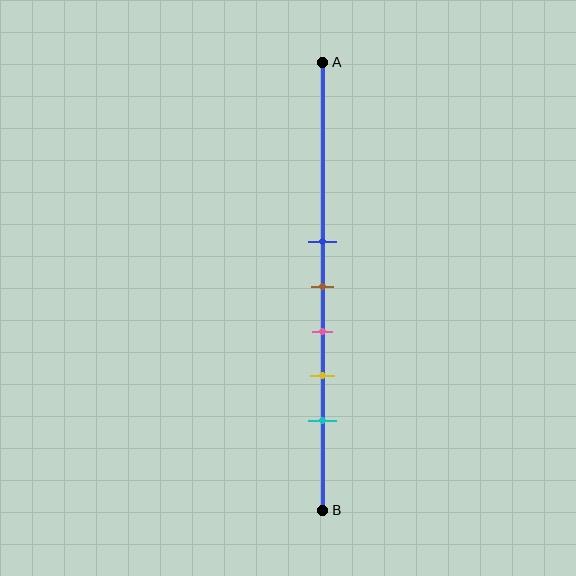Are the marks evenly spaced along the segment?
Yes, the marks are approximately evenly spaced.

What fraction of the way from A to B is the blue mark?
The blue mark is approximately 40% (0.4) of the way from A to B.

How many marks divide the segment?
There are 5 marks dividing the segment.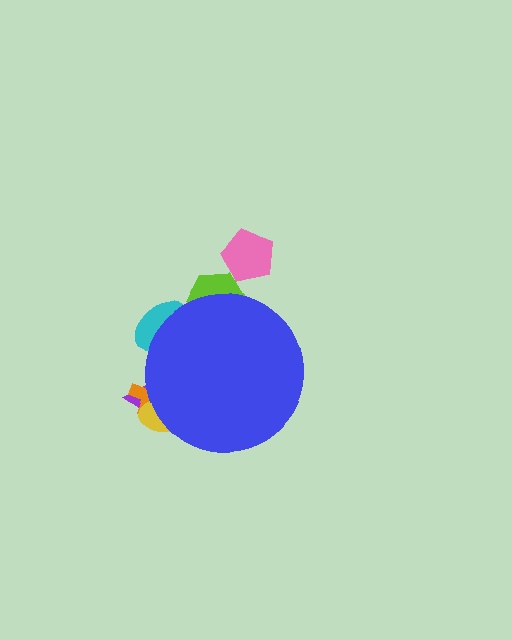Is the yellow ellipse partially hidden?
Yes, the yellow ellipse is partially hidden behind the blue circle.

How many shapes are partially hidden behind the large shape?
5 shapes are partially hidden.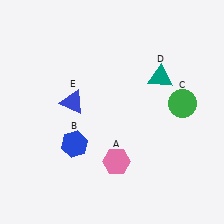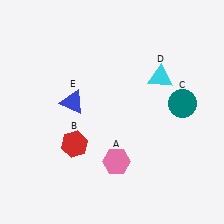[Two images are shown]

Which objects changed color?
B changed from blue to red. C changed from green to teal. D changed from teal to cyan.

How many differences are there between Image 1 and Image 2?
There are 3 differences between the two images.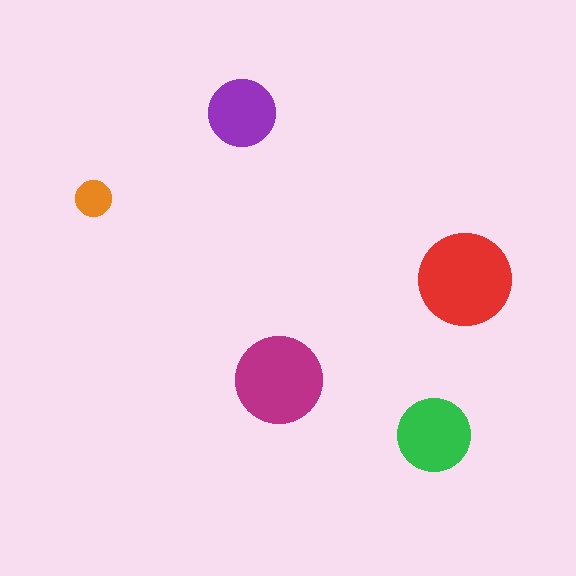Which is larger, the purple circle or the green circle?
The green one.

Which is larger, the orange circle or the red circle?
The red one.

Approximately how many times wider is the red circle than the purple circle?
About 1.5 times wider.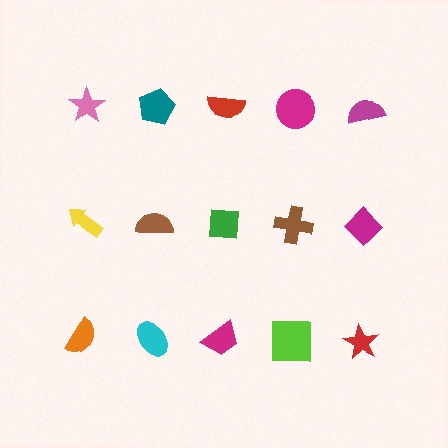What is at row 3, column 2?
A cyan ellipse.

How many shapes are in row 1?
5 shapes.